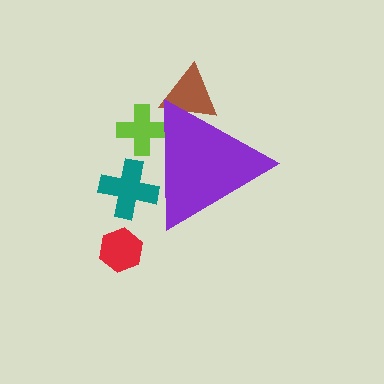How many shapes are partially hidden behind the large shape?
3 shapes are partially hidden.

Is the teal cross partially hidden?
Yes, the teal cross is partially hidden behind the purple triangle.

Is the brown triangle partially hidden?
Yes, the brown triangle is partially hidden behind the purple triangle.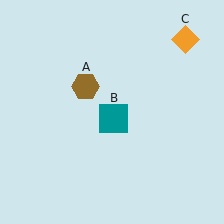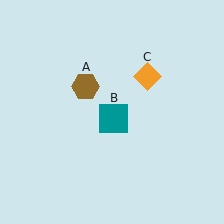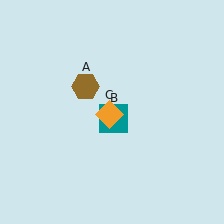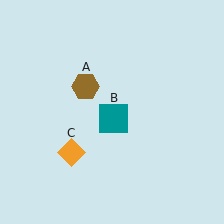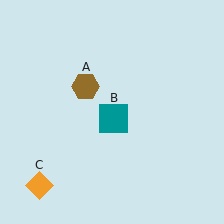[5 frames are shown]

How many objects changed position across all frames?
1 object changed position: orange diamond (object C).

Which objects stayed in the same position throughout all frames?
Brown hexagon (object A) and teal square (object B) remained stationary.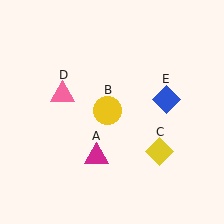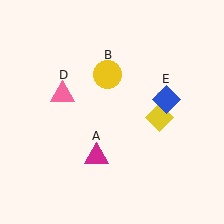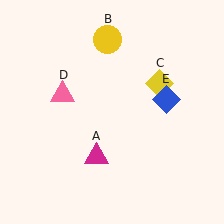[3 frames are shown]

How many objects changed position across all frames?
2 objects changed position: yellow circle (object B), yellow diamond (object C).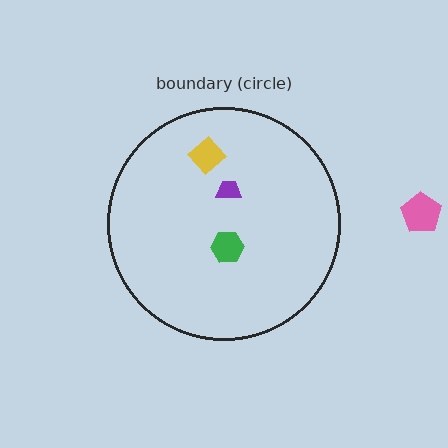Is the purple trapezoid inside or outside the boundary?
Inside.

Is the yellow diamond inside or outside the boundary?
Inside.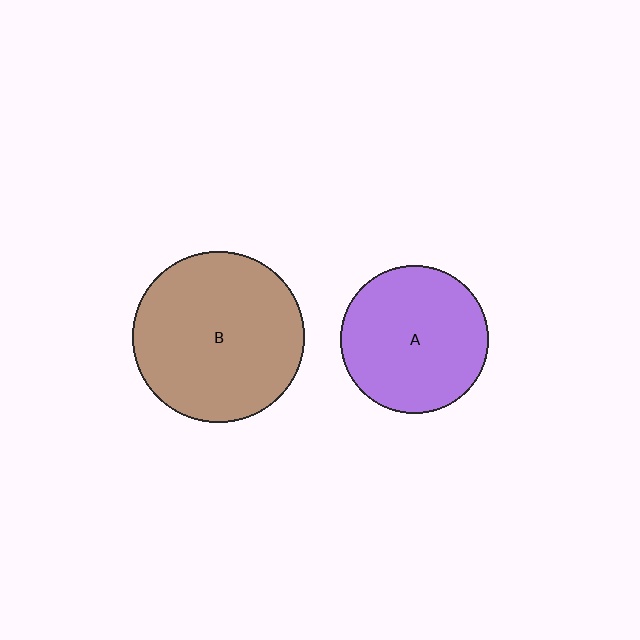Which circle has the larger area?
Circle B (brown).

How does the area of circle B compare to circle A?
Approximately 1.3 times.